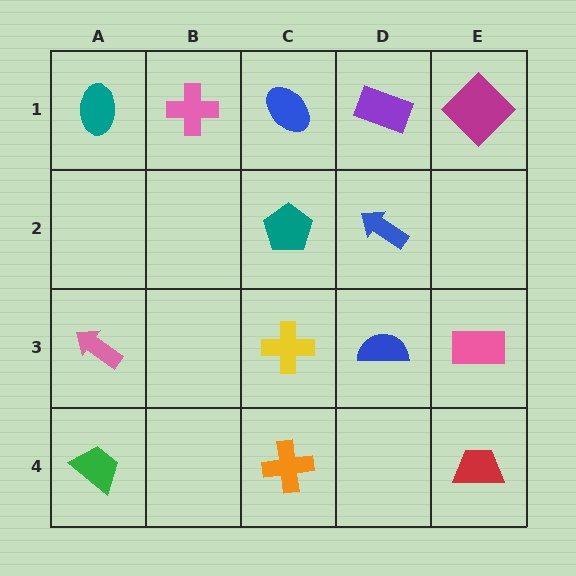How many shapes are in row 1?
5 shapes.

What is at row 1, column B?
A pink cross.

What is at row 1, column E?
A magenta diamond.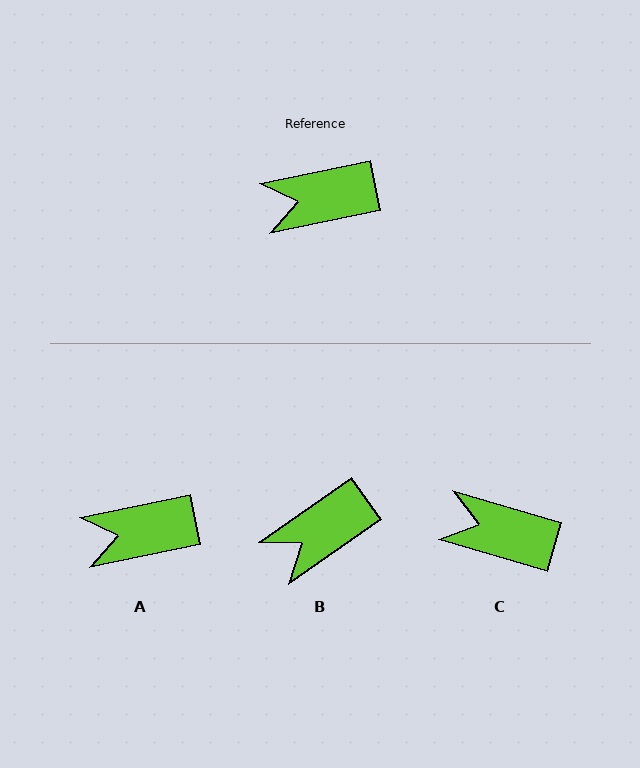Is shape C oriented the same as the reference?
No, it is off by about 28 degrees.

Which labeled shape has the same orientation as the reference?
A.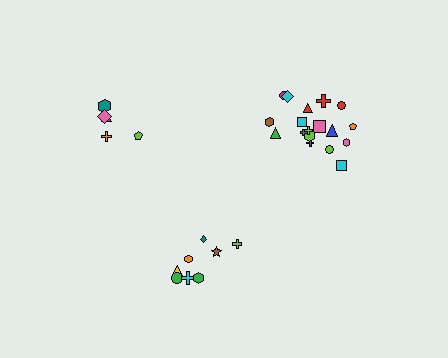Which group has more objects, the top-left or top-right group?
The top-right group.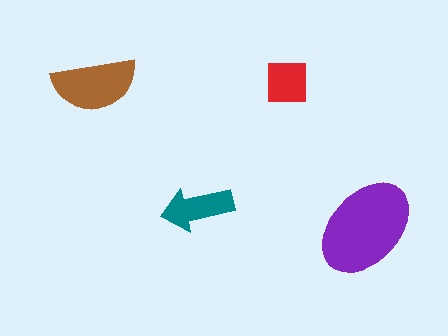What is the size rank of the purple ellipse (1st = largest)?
1st.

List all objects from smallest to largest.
The red square, the teal arrow, the brown semicircle, the purple ellipse.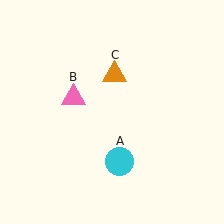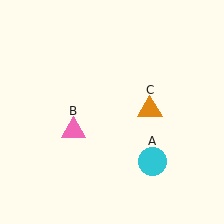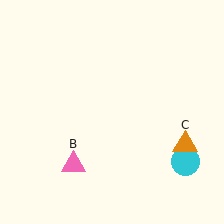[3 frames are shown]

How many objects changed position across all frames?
3 objects changed position: cyan circle (object A), pink triangle (object B), orange triangle (object C).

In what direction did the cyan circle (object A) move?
The cyan circle (object A) moved right.